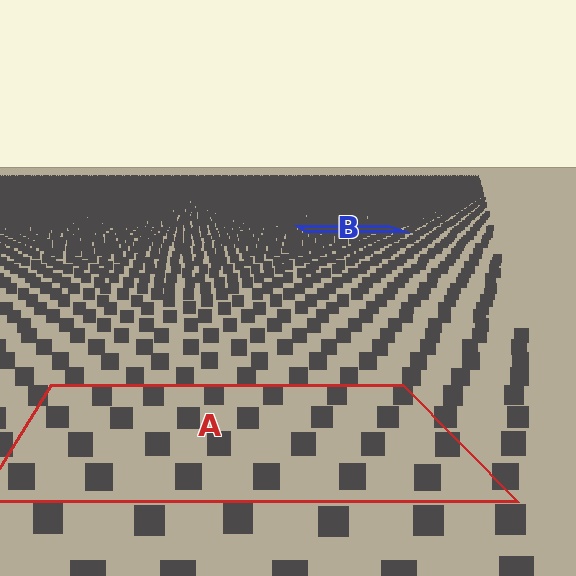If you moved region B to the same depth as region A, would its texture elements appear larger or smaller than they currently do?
They would appear larger. At a closer depth, the same texture elements are projected at a bigger on-screen size.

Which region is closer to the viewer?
Region A is closer. The texture elements there are larger and more spread out.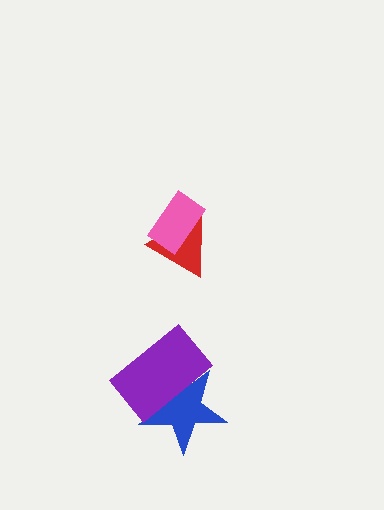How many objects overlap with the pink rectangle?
1 object overlaps with the pink rectangle.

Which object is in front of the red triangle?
The pink rectangle is in front of the red triangle.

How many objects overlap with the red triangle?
1 object overlaps with the red triangle.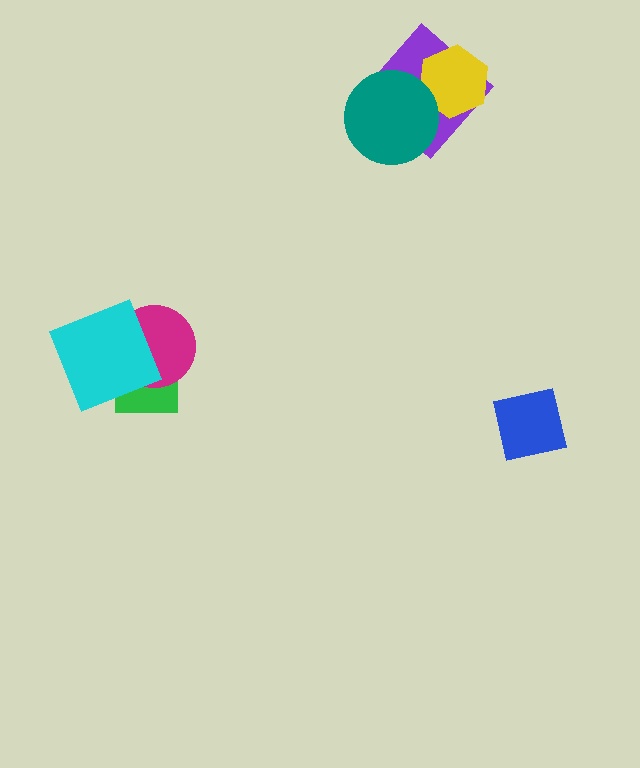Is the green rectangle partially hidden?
Yes, it is partially covered by another shape.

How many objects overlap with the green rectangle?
2 objects overlap with the green rectangle.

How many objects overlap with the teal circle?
2 objects overlap with the teal circle.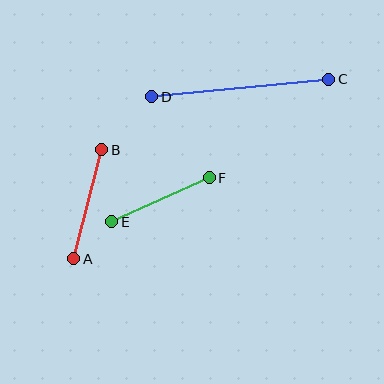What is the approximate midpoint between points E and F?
The midpoint is at approximately (160, 200) pixels.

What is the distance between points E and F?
The distance is approximately 107 pixels.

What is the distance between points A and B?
The distance is approximately 113 pixels.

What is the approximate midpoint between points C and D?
The midpoint is at approximately (240, 88) pixels.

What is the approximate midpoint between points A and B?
The midpoint is at approximately (88, 204) pixels.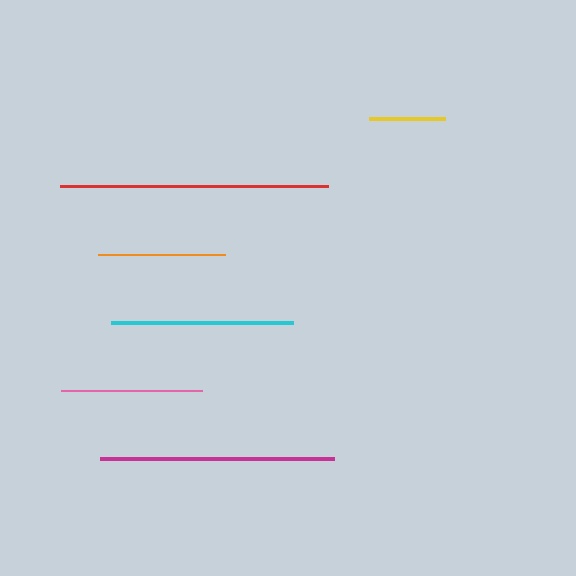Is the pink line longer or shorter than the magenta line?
The magenta line is longer than the pink line.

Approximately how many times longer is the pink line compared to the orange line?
The pink line is approximately 1.1 times the length of the orange line.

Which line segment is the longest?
The red line is the longest at approximately 268 pixels.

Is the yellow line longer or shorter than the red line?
The red line is longer than the yellow line.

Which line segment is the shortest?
The yellow line is the shortest at approximately 76 pixels.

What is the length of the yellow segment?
The yellow segment is approximately 76 pixels long.